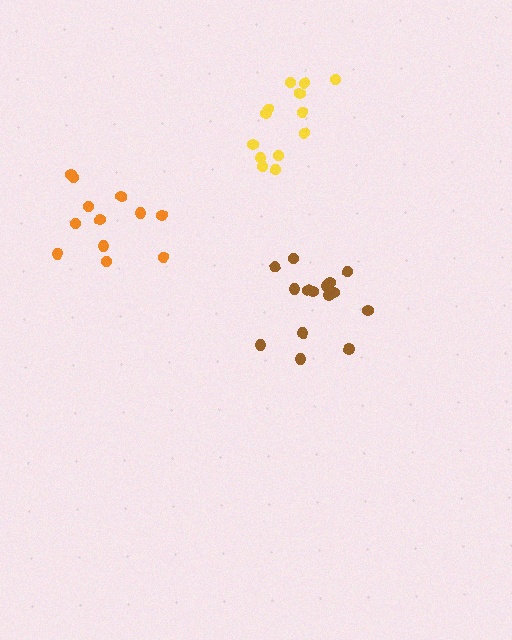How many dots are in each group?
Group 1: 15 dots, Group 2: 12 dots, Group 3: 13 dots (40 total).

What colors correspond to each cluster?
The clusters are colored: brown, orange, yellow.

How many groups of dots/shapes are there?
There are 3 groups.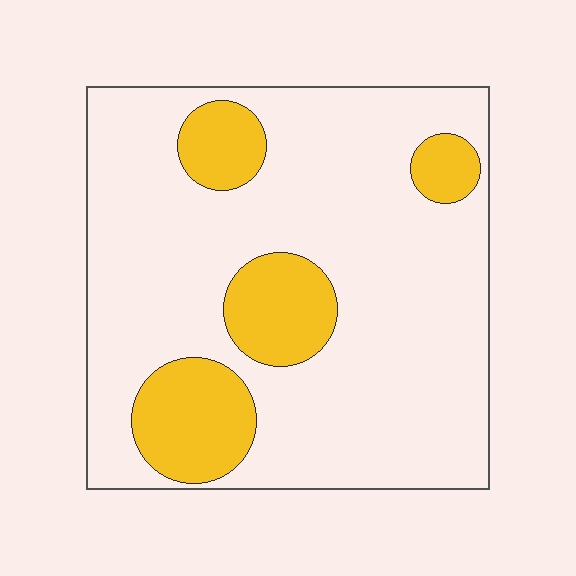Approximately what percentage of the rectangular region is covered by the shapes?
Approximately 20%.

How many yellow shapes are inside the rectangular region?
4.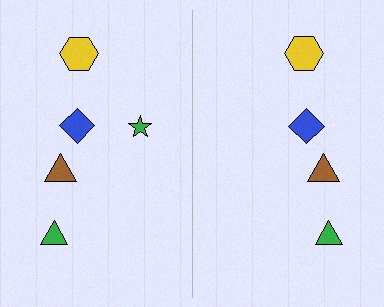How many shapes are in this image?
There are 9 shapes in this image.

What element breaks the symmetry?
A green star is missing from the right side.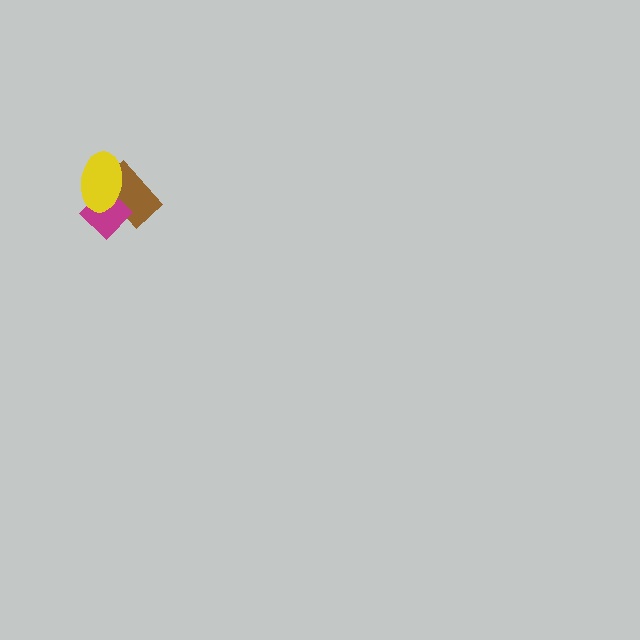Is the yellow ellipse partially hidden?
No, no other shape covers it.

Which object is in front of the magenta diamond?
The yellow ellipse is in front of the magenta diamond.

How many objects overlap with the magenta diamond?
2 objects overlap with the magenta diamond.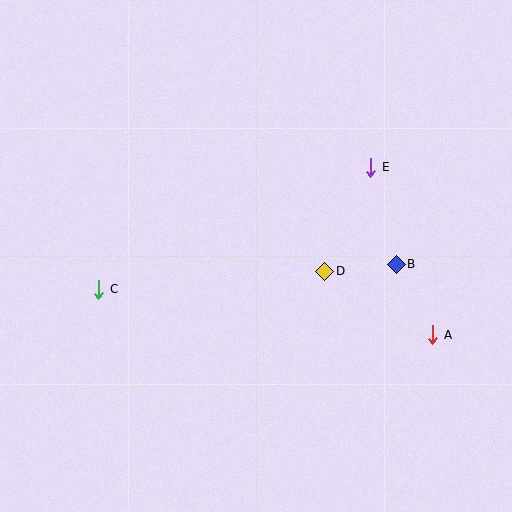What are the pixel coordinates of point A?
Point A is at (433, 335).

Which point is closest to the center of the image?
Point D at (325, 271) is closest to the center.